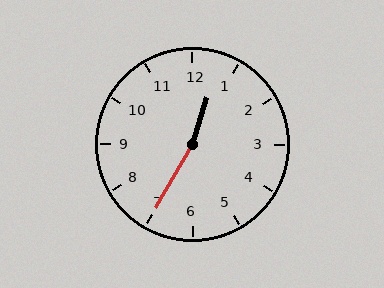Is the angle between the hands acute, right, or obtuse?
It is obtuse.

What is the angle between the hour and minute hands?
Approximately 168 degrees.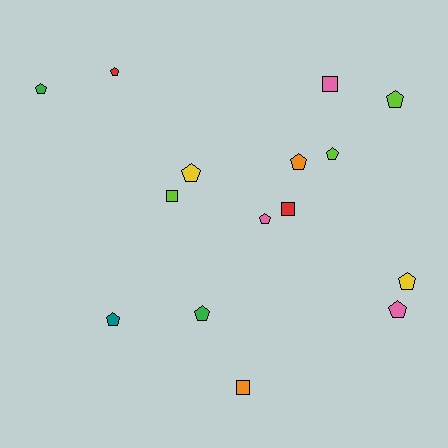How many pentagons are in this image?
There are 11 pentagons.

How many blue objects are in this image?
There are no blue objects.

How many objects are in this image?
There are 15 objects.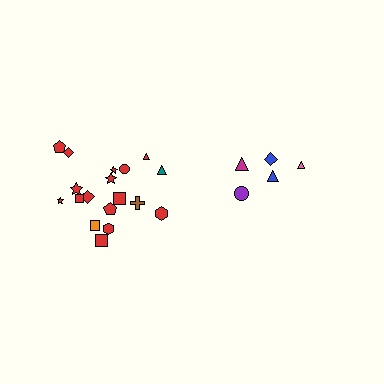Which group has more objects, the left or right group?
The left group.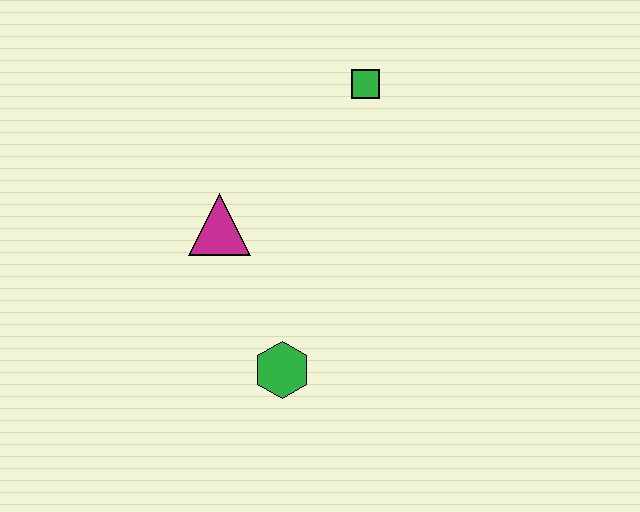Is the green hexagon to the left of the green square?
Yes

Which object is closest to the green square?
The magenta triangle is closest to the green square.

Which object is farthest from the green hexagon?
The green square is farthest from the green hexagon.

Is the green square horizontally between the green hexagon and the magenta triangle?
No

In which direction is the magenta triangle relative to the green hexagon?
The magenta triangle is above the green hexagon.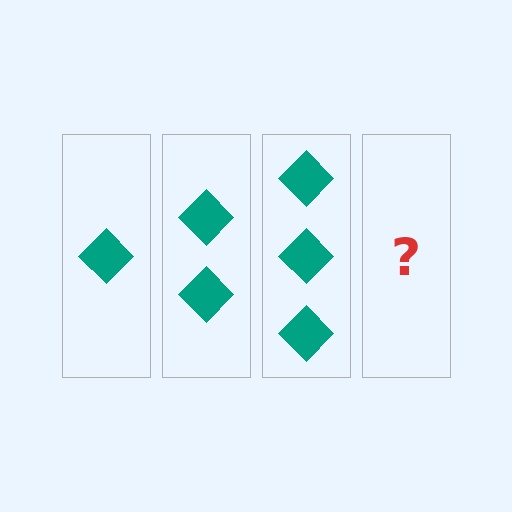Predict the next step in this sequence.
The next step is 4 diamonds.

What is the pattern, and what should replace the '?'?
The pattern is that each step adds one more diamond. The '?' should be 4 diamonds.